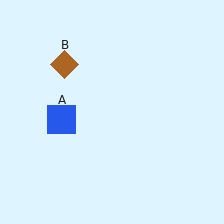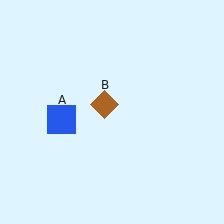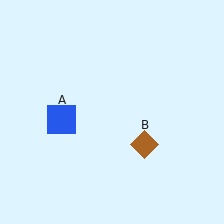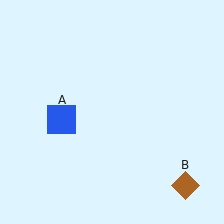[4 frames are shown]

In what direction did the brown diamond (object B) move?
The brown diamond (object B) moved down and to the right.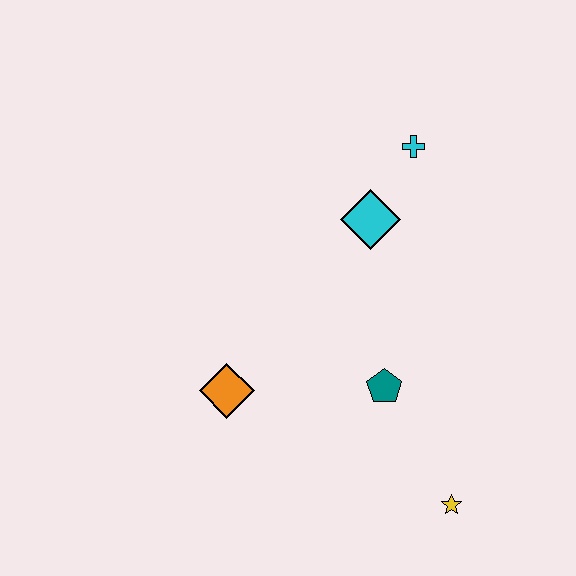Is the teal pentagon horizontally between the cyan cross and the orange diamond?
Yes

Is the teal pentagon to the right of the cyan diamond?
Yes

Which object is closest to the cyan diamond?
The cyan cross is closest to the cyan diamond.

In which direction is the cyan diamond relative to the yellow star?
The cyan diamond is above the yellow star.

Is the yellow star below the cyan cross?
Yes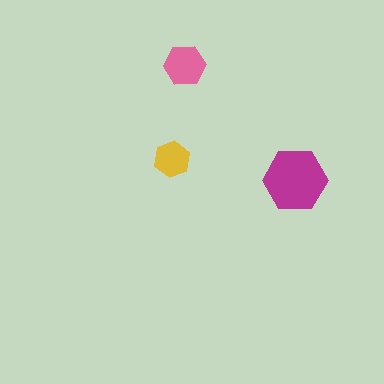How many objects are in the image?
There are 3 objects in the image.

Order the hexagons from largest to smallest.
the magenta one, the pink one, the yellow one.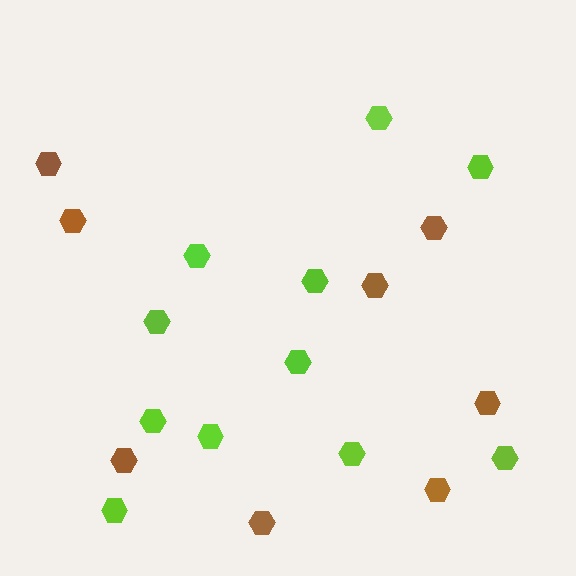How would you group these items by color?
There are 2 groups: one group of brown hexagons (8) and one group of lime hexagons (11).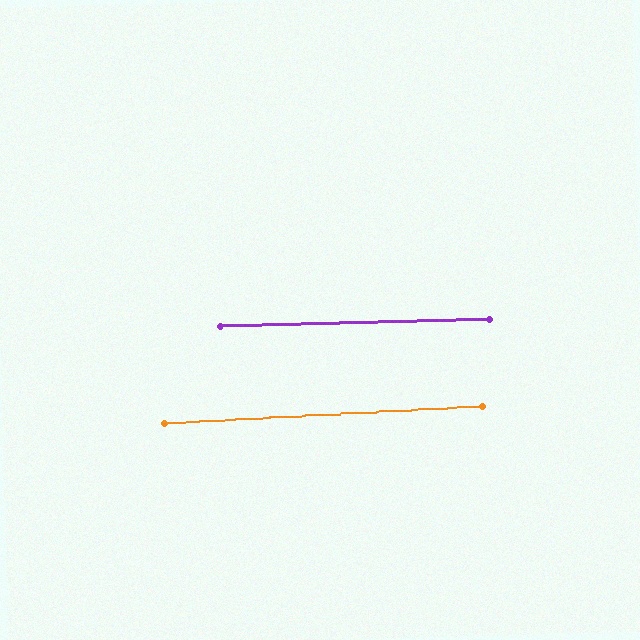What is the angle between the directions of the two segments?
Approximately 2 degrees.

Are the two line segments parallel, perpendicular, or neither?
Parallel — their directions differ by only 1.7°.